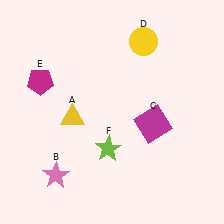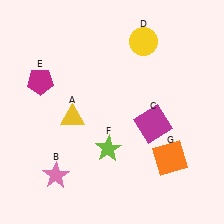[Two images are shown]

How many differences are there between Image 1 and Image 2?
There is 1 difference between the two images.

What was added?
An orange square (G) was added in Image 2.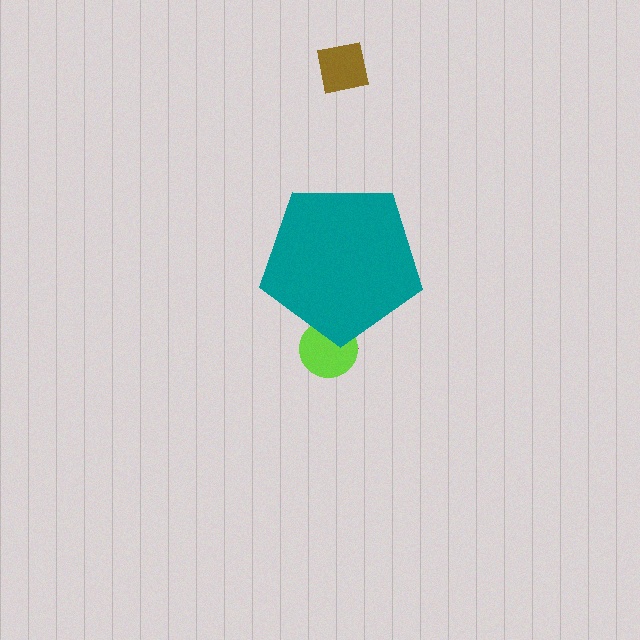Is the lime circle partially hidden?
Yes, the lime circle is partially hidden behind the teal pentagon.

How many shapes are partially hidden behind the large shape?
2 shapes are partially hidden.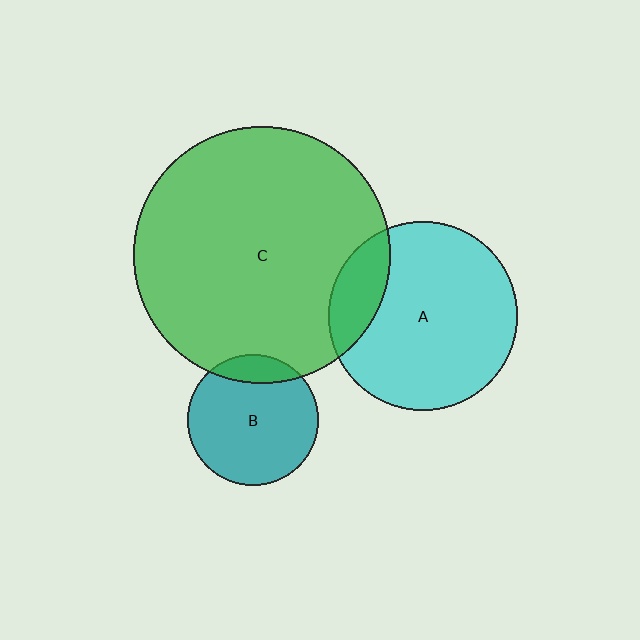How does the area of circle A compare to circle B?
Approximately 2.1 times.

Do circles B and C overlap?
Yes.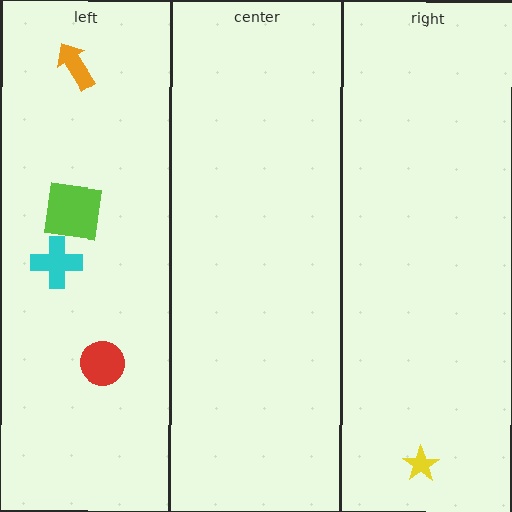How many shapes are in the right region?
1.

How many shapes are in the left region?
4.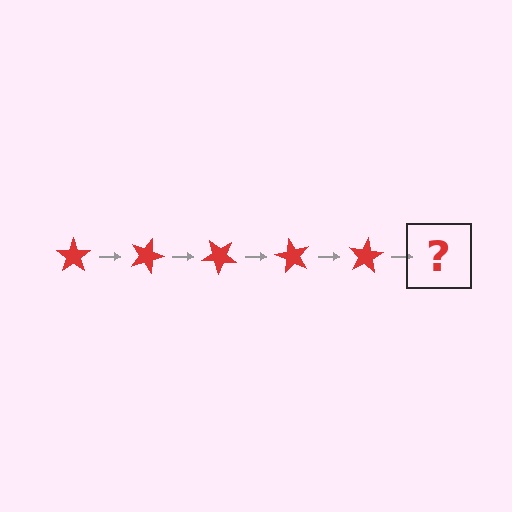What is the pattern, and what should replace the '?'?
The pattern is that the star rotates 20 degrees each step. The '?' should be a red star rotated 100 degrees.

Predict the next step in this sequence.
The next step is a red star rotated 100 degrees.